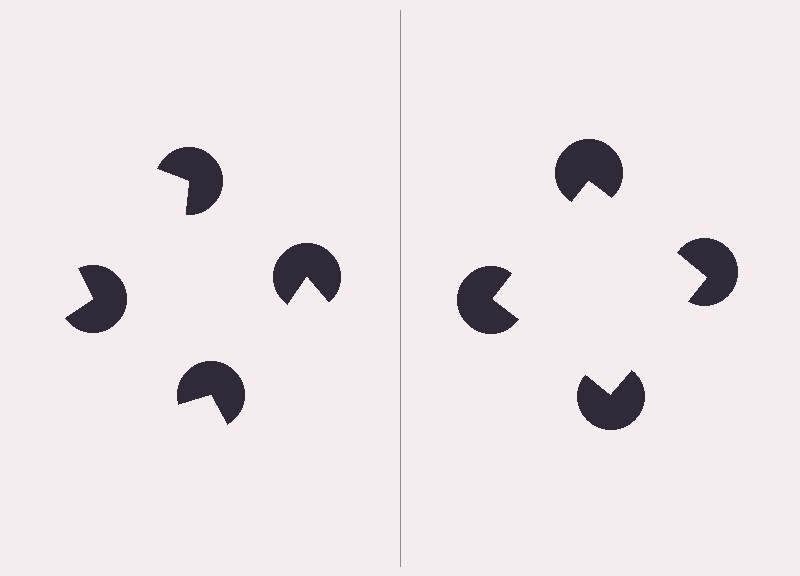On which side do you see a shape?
An illusory square appears on the right side. On the left side the wedge cuts are rotated, so no coherent shape forms.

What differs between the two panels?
The pac-man discs are positioned identically on both sides; only the wedge orientations differ. On the right they align to a square; on the left they are misaligned.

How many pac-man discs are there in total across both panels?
8 — 4 on each side.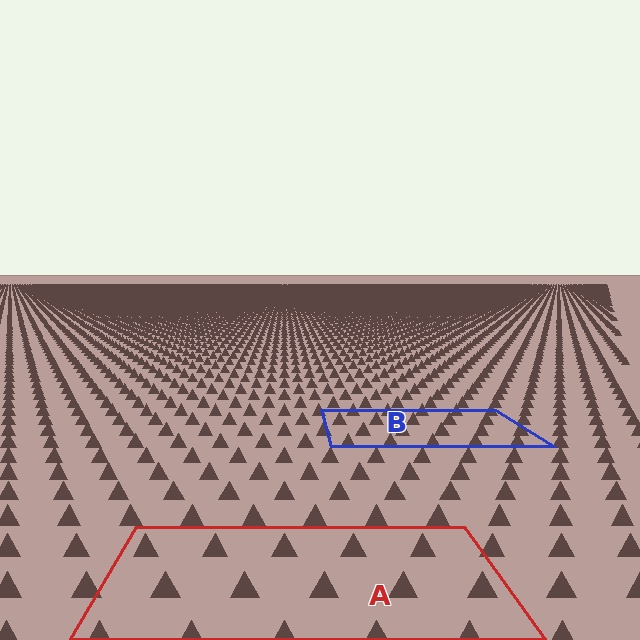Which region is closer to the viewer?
Region A is closer. The texture elements there are larger and more spread out.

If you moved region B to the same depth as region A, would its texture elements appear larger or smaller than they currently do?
They would appear larger. At a closer depth, the same texture elements are projected at a bigger on-screen size.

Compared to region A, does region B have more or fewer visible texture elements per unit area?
Region B has more texture elements per unit area — they are packed more densely because it is farther away.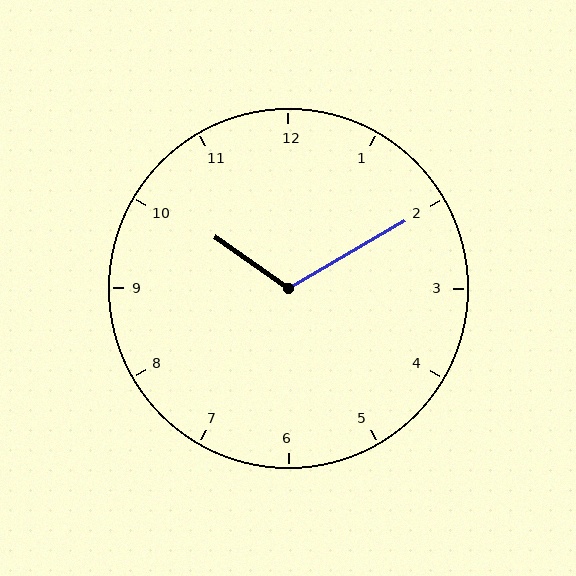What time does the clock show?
10:10.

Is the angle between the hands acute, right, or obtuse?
It is obtuse.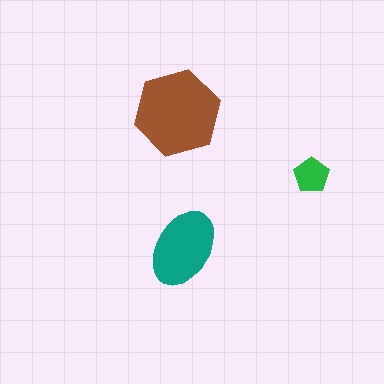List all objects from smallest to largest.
The green pentagon, the teal ellipse, the brown hexagon.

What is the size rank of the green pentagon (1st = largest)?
3rd.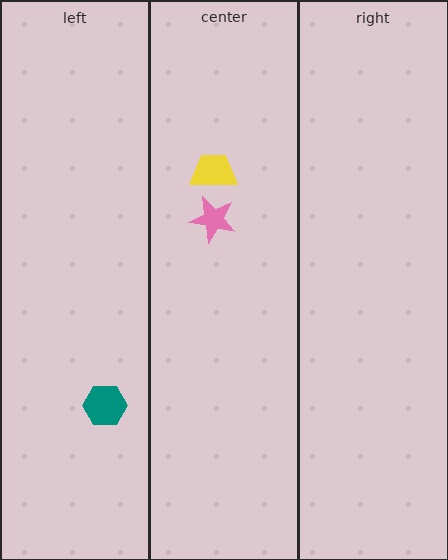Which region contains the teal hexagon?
The left region.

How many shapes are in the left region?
1.